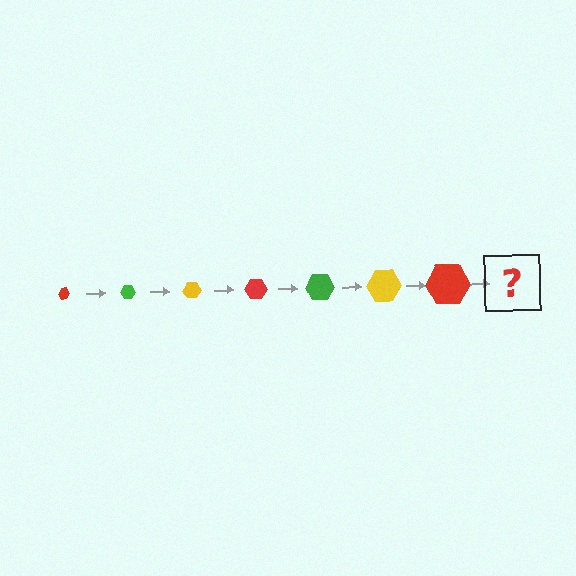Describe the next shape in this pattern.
It should be a green hexagon, larger than the previous one.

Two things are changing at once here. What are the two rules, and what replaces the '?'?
The two rules are that the hexagon grows larger each step and the color cycles through red, green, and yellow. The '?' should be a green hexagon, larger than the previous one.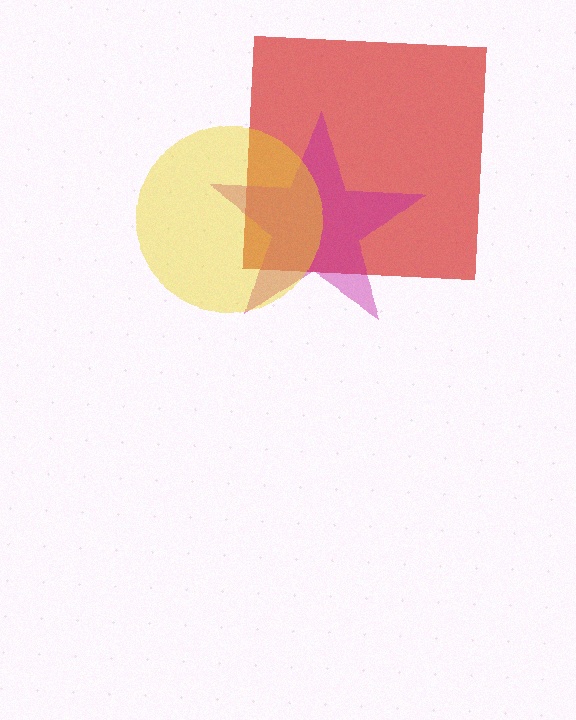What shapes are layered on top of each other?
The layered shapes are: a red square, a magenta star, a yellow circle.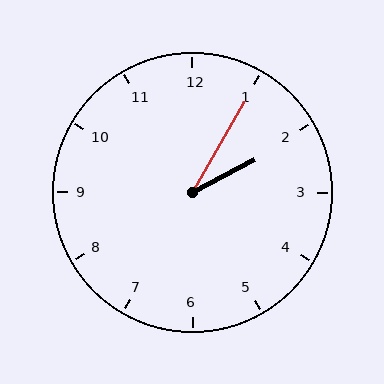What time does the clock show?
2:05.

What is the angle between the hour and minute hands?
Approximately 32 degrees.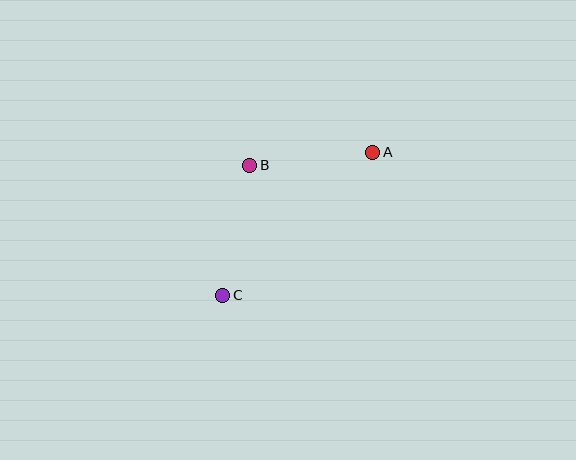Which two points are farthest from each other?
Points A and C are farthest from each other.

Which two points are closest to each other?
Points A and B are closest to each other.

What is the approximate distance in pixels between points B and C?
The distance between B and C is approximately 133 pixels.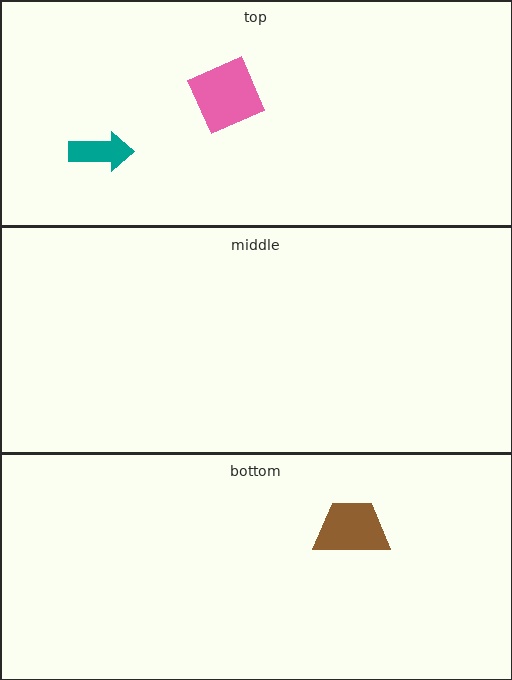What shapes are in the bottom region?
The brown trapezoid.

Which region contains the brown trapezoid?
The bottom region.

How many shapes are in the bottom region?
1.